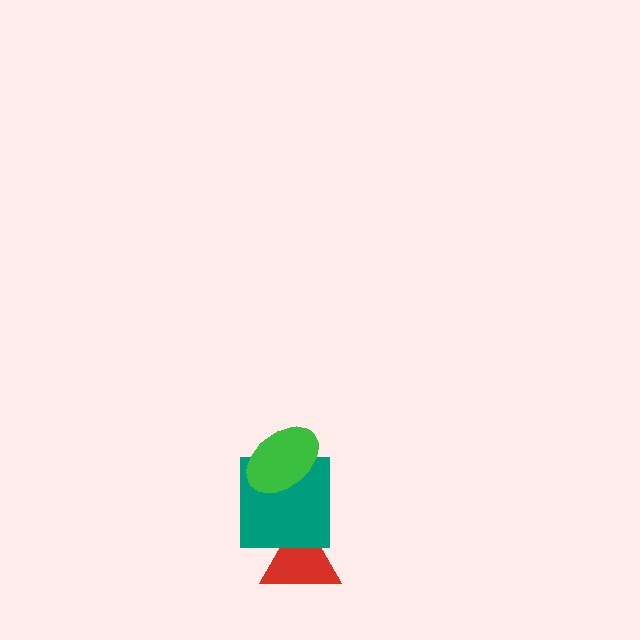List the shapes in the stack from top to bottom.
From top to bottom: the green ellipse, the teal square, the red triangle.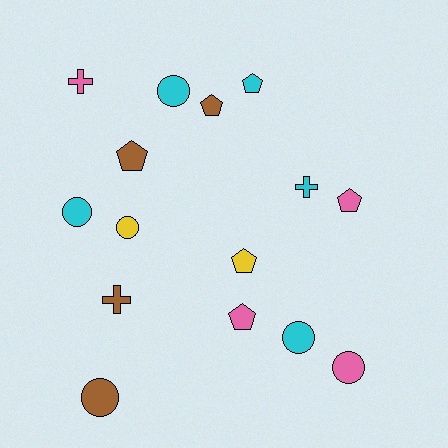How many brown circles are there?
There is 1 brown circle.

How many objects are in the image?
There are 15 objects.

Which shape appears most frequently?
Pentagon, with 6 objects.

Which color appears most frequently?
Cyan, with 5 objects.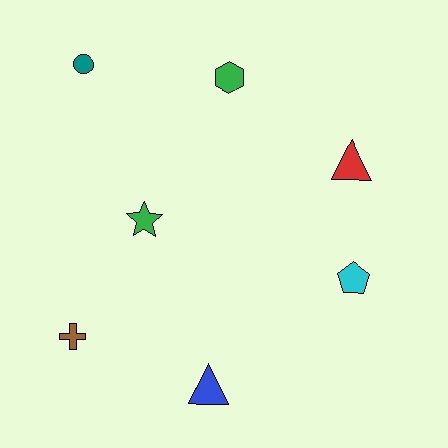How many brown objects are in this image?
There is 1 brown object.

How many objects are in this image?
There are 7 objects.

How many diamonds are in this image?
There are no diamonds.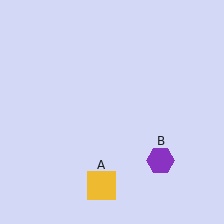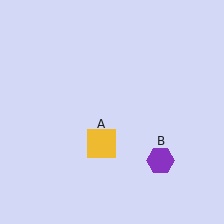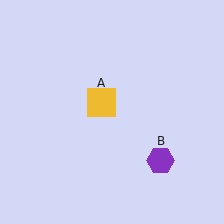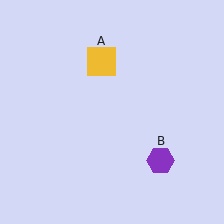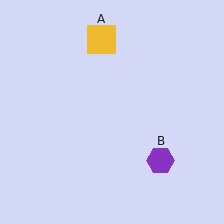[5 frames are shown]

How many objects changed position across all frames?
1 object changed position: yellow square (object A).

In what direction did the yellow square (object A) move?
The yellow square (object A) moved up.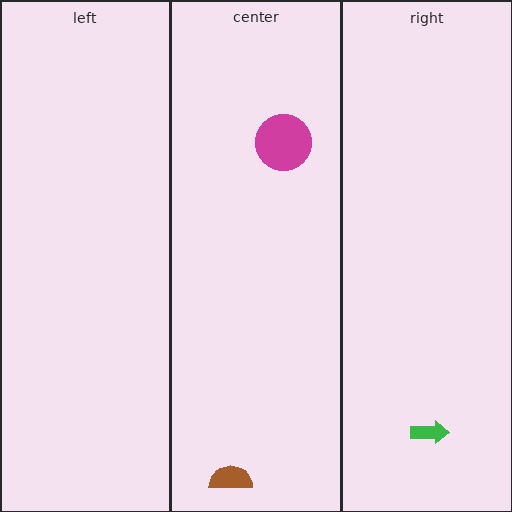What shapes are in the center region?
The magenta circle, the brown semicircle.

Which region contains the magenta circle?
The center region.